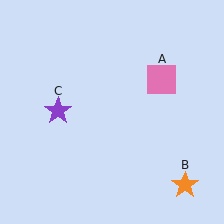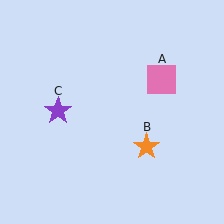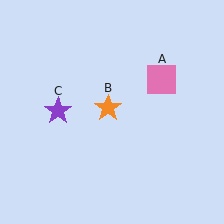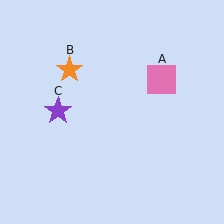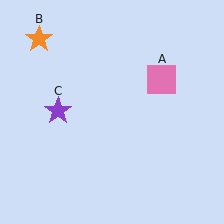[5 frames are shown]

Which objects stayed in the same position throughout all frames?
Pink square (object A) and purple star (object C) remained stationary.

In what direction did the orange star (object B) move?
The orange star (object B) moved up and to the left.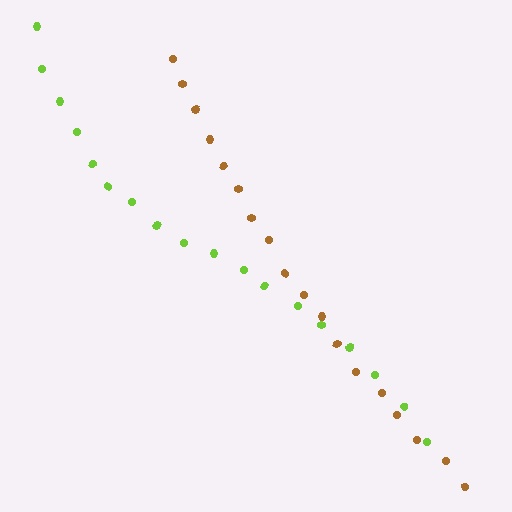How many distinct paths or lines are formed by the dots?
There are 2 distinct paths.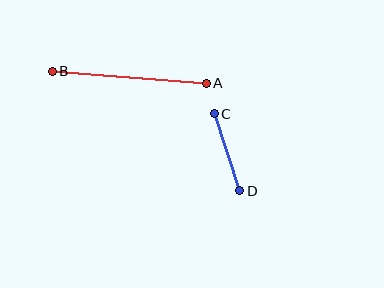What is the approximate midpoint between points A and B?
The midpoint is at approximately (129, 77) pixels.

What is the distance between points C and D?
The distance is approximately 81 pixels.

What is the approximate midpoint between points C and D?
The midpoint is at approximately (227, 152) pixels.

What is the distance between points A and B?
The distance is approximately 154 pixels.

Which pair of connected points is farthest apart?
Points A and B are farthest apart.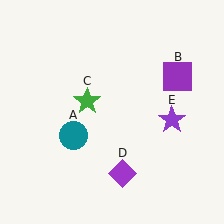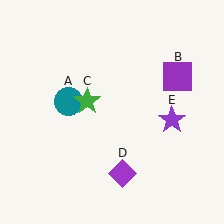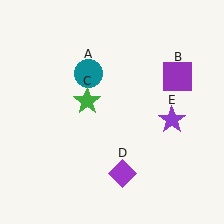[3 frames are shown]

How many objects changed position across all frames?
1 object changed position: teal circle (object A).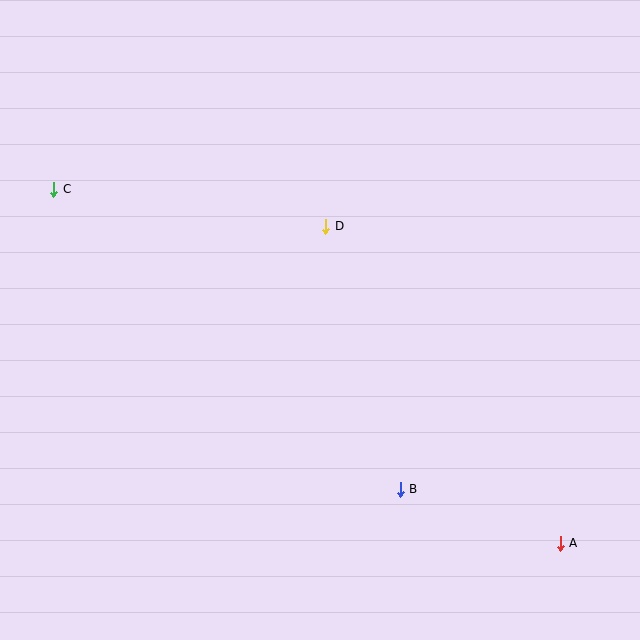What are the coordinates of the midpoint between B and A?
The midpoint between B and A is at (480, 516).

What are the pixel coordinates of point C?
Point C is at (54, 189).